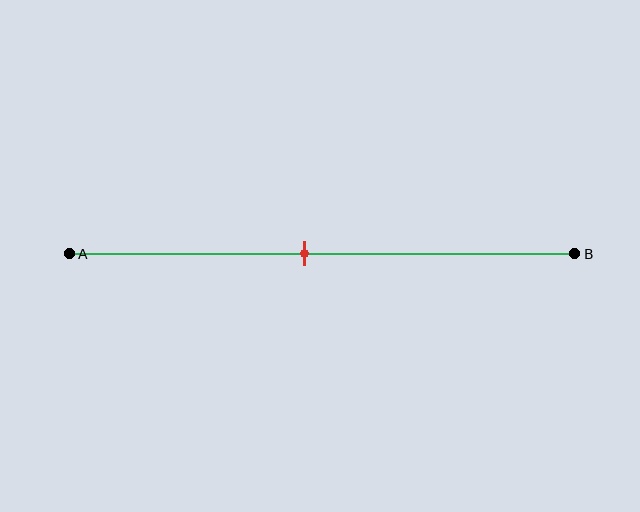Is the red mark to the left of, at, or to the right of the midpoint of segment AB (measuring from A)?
The red mark is to the left of the midpoint of segment AB.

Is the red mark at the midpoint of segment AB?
No, the mark is at about 45% from A, not at the 50% midpoint.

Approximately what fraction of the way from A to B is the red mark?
The red mark is approximately 45% of the way from A to B.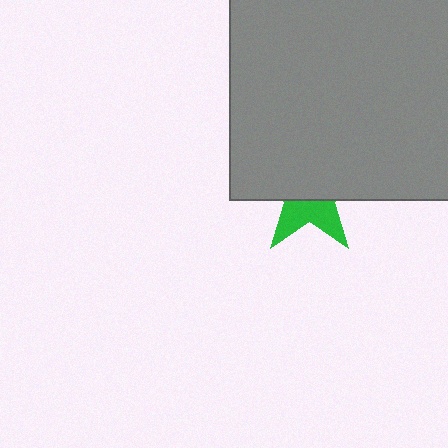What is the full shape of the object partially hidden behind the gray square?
The partially hidden object is a green star.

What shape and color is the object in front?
The object in front is a gray square.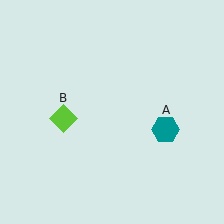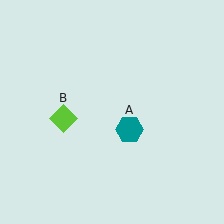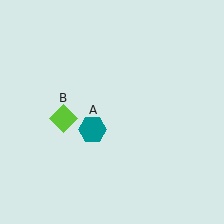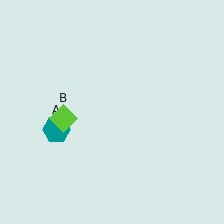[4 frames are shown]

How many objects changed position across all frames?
1 object changed position: teal hexagon (object A).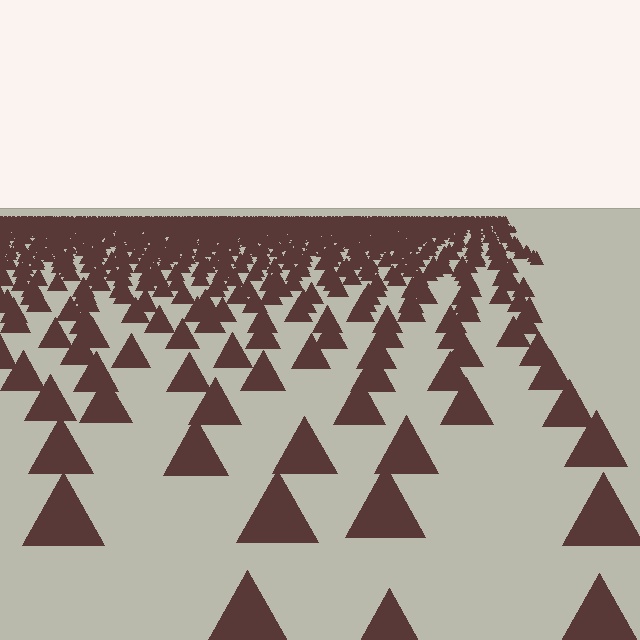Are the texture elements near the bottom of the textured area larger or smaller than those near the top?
Larger. Near the bottom, elements are closer to the viewer and appear at a bigger on-screen size.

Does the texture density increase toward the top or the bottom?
Density increases toward the top.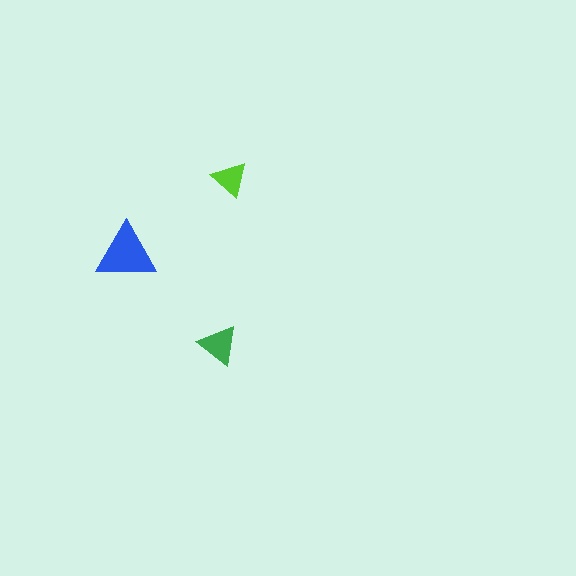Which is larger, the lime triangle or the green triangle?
The green one.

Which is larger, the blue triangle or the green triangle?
The blue one.